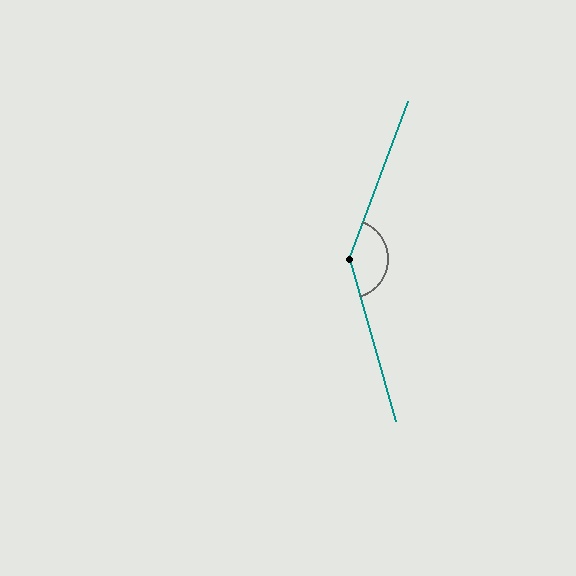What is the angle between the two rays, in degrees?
Approximately 144 degrees.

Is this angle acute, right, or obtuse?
It is obtuse.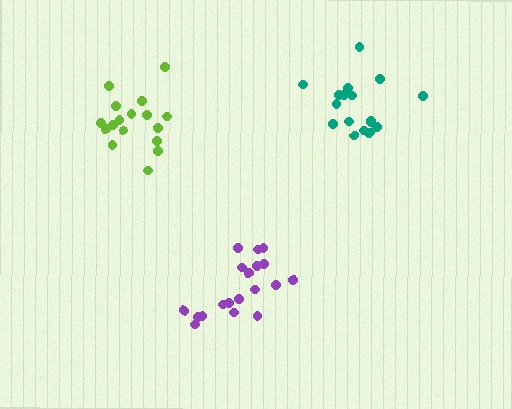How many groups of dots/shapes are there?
There are 3 groups.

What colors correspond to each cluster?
The clusters are colored: lime, teal, purple.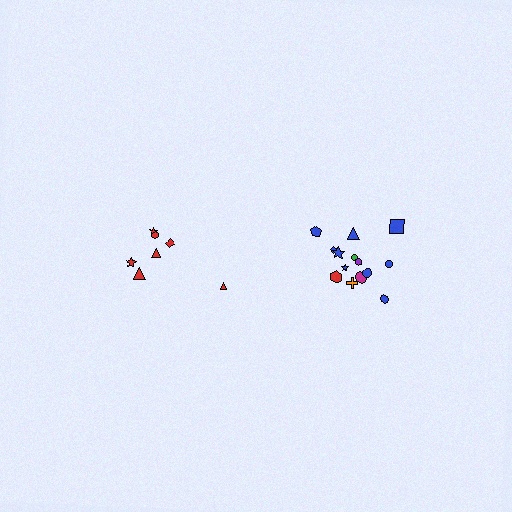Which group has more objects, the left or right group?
The right group.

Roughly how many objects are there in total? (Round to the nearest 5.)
Roughly 20 objects in total.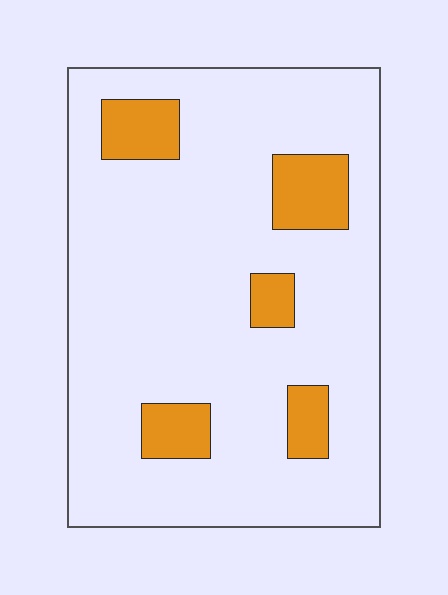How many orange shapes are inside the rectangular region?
5.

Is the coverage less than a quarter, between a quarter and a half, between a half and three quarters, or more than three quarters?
Less than a quarter.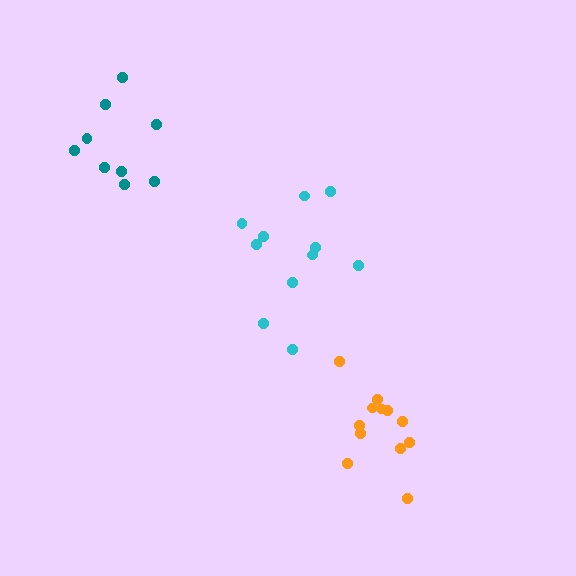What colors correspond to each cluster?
The clusters are colored: cyan, teal, orange.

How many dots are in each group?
Group 1: 11 dots, Group 2: 9 dots, Group 3: 12 dots (32 total).